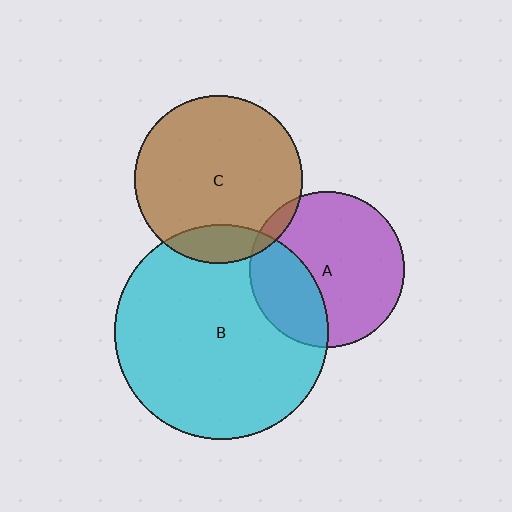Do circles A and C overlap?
Yes.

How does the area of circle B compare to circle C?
Approximately 1.6 times.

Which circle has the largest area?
Circle B (cyan).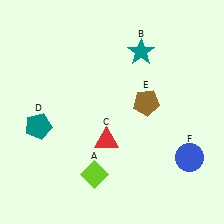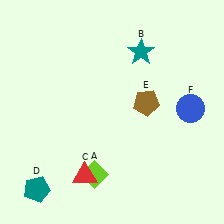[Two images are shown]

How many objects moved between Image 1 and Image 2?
3 objects moved between the two images.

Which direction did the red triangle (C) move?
The red triangle (C) moved down.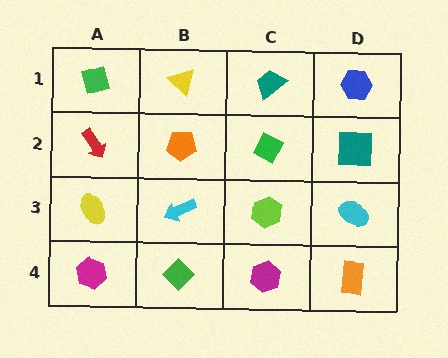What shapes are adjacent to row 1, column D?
A teal square (row 2, column D), a teal trapezoid (row 1, column C).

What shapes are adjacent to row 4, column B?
A cyan arrow (row 3, column B), a magenta hexagon (row 4, column A), a magenta hexagon (row 4, column C).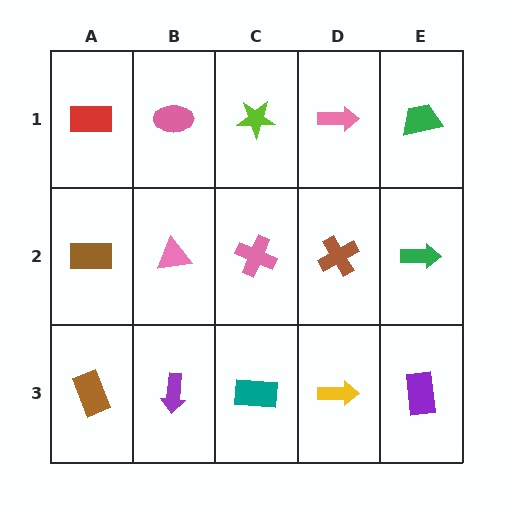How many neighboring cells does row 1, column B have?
3.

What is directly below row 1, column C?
A pink cross.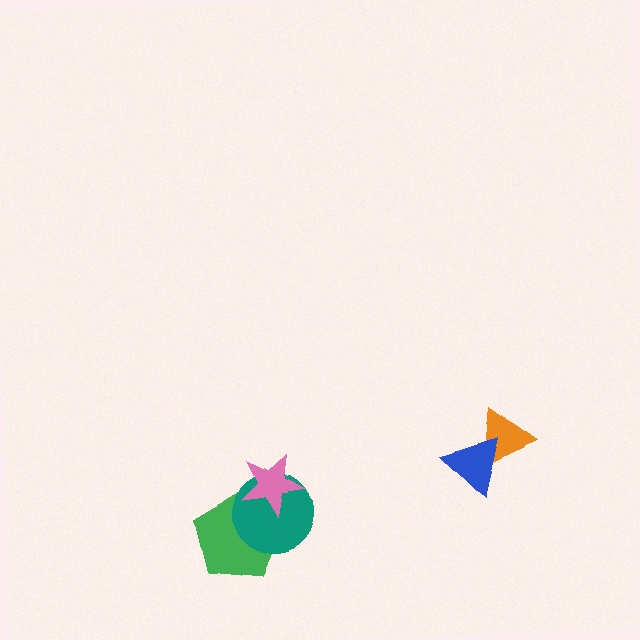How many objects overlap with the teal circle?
2 objects overlap with the teal circle.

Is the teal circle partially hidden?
Yes, it is partially covered by another shape.